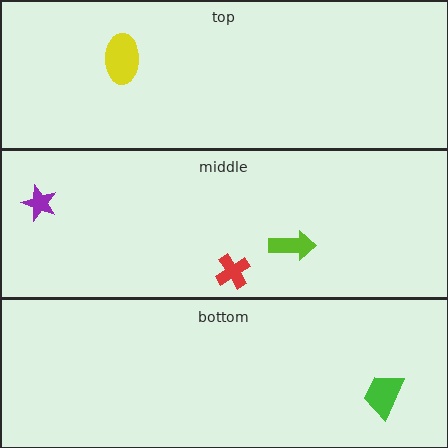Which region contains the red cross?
The middle region.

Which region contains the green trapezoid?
The bottom region.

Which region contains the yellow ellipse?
The top region.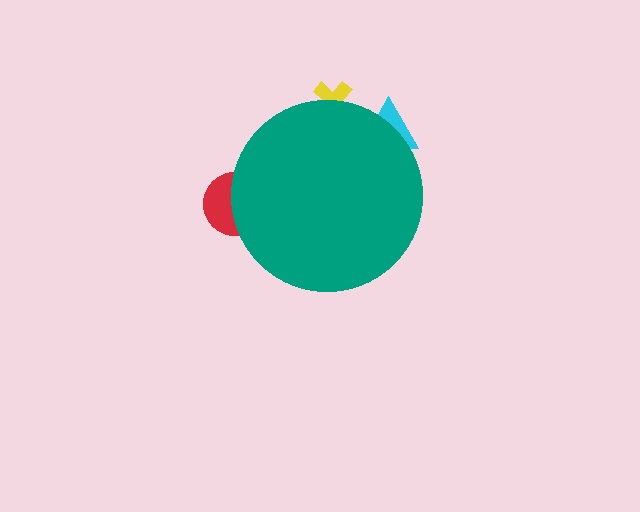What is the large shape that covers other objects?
A teal circle.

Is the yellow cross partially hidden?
Yes, the yellow cross is partially hidden behind the teal circle.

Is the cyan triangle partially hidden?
Yes, the cyan triangle is partially hidden behind the teal circle.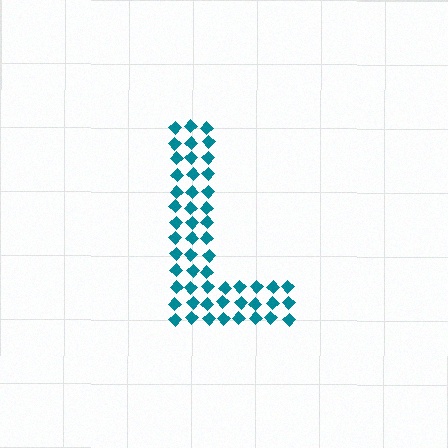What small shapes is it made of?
It is made of small diamonds.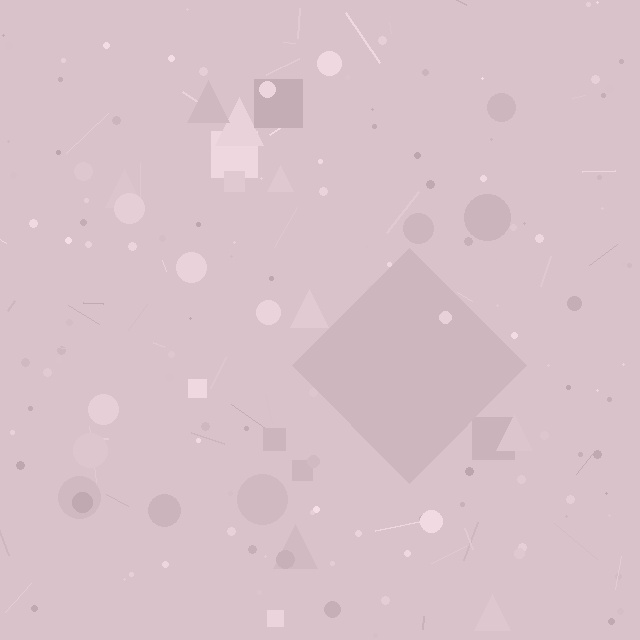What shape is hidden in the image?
A diamond is hidden in the image.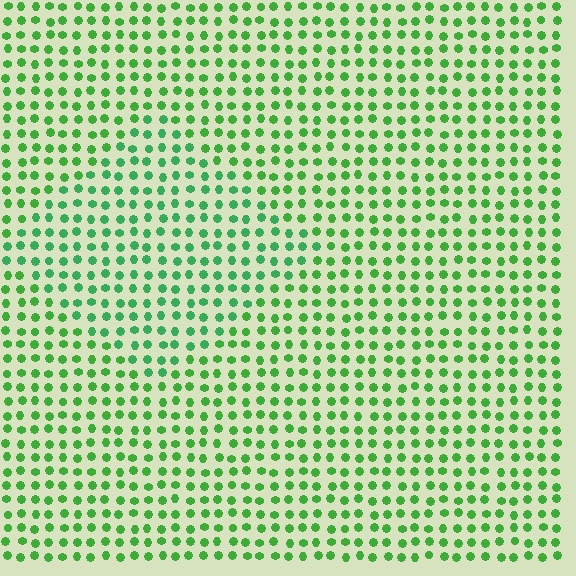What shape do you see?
I see a diamond.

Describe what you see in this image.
The image is filled with small green elements in a uniform arrangement. A diamond-shaped region is visible where the elements are tinted to a slightly different hue, forming a subtle color boundary.